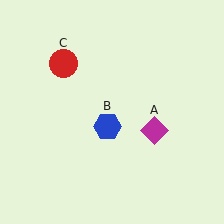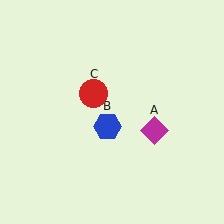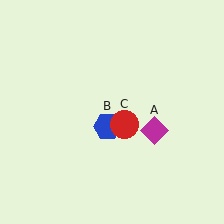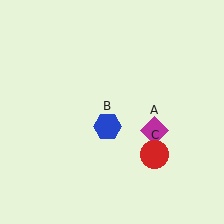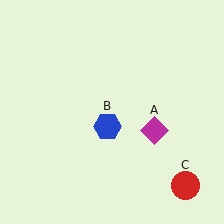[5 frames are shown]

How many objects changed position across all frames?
1 object changed position: red circle (object C).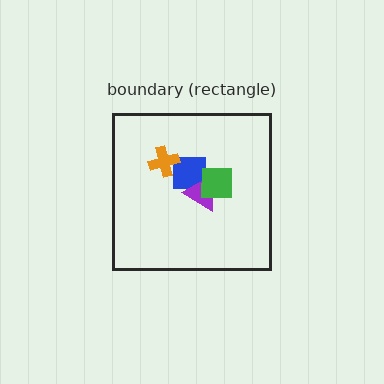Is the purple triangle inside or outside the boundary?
Inside.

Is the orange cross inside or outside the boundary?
Inside.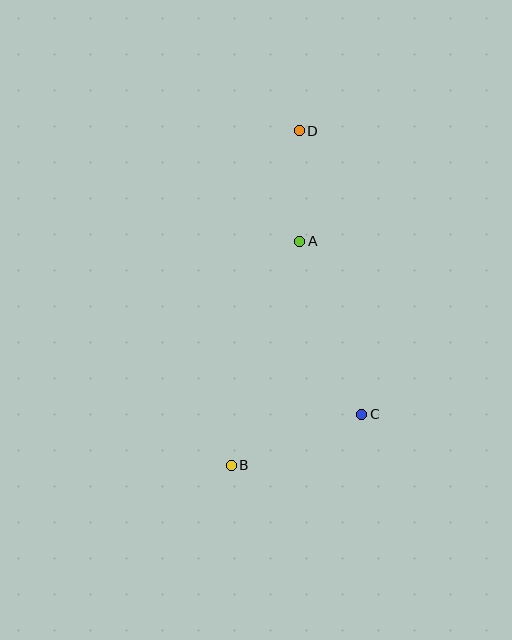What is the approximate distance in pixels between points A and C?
The distance between A and C is approximately 184 pixels.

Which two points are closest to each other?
Points A and D are closest to each other.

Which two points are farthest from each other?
Points B and D are farthest from each other.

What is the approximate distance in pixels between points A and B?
The distance between A and B is approximately 234 pixels.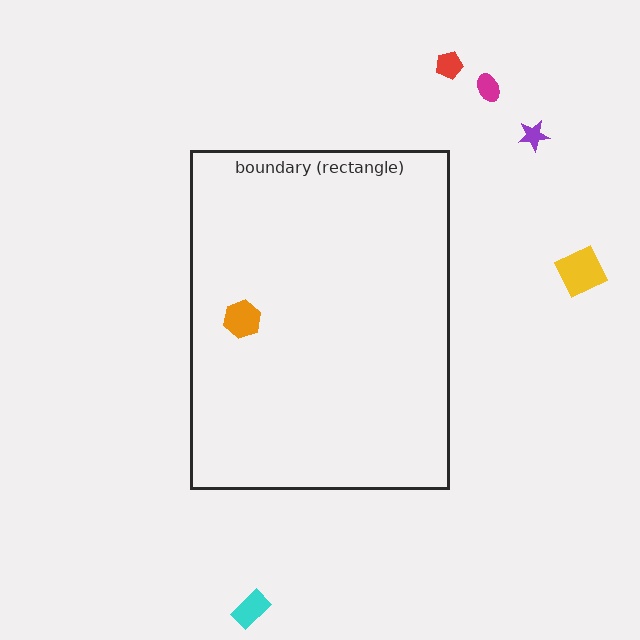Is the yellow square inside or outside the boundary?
Outside.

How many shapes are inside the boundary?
1 inside, 5 outside.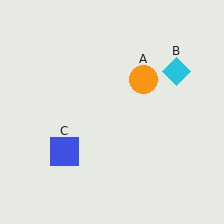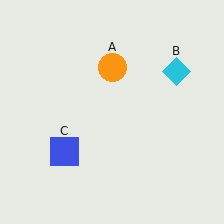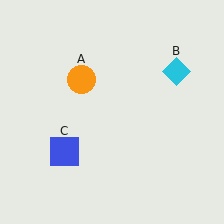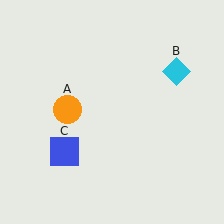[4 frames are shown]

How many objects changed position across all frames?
1 object changed position: orange circle (object A).